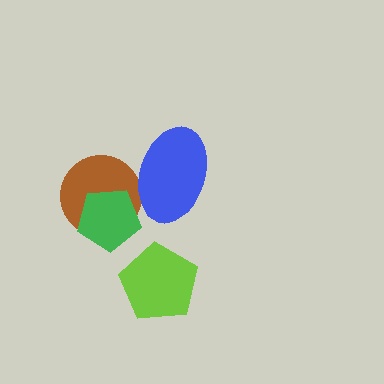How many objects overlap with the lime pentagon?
0 objects overlap with the lime pentagon.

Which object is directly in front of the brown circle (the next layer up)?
The green pentagon is directly in front of the brown circle.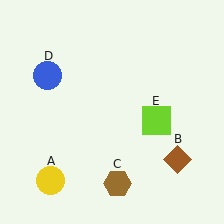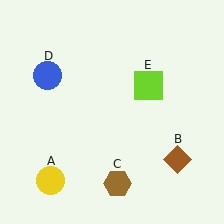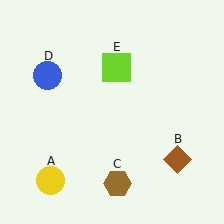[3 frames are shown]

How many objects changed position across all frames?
1 object changed position: lime square (object E).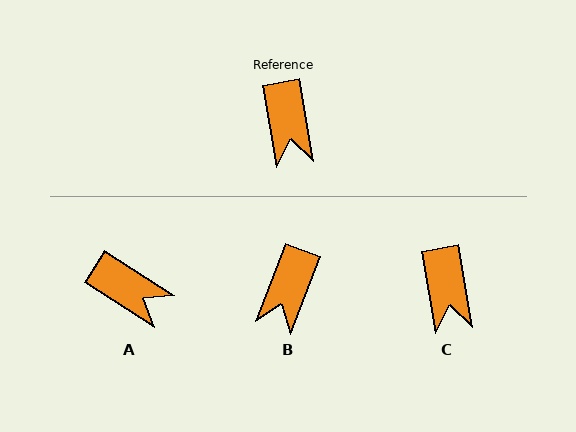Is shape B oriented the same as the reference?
No, it is off by about 31 degrees.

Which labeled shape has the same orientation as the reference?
C.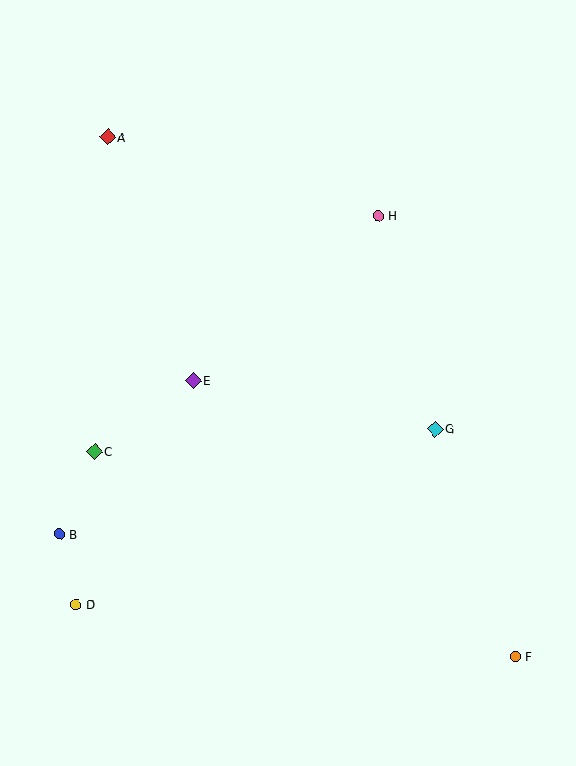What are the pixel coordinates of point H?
Point H is at (378, 216).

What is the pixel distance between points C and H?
The distance between C and H is 368 pixels.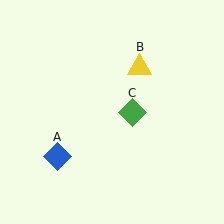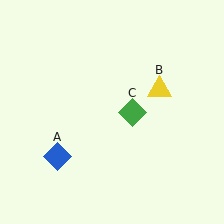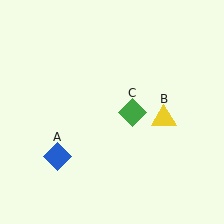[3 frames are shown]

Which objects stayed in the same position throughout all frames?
Blue diamond (object A) and green diamond (object C) remained stationary.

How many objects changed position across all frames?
1 object changed position: yellow triangle (object B).